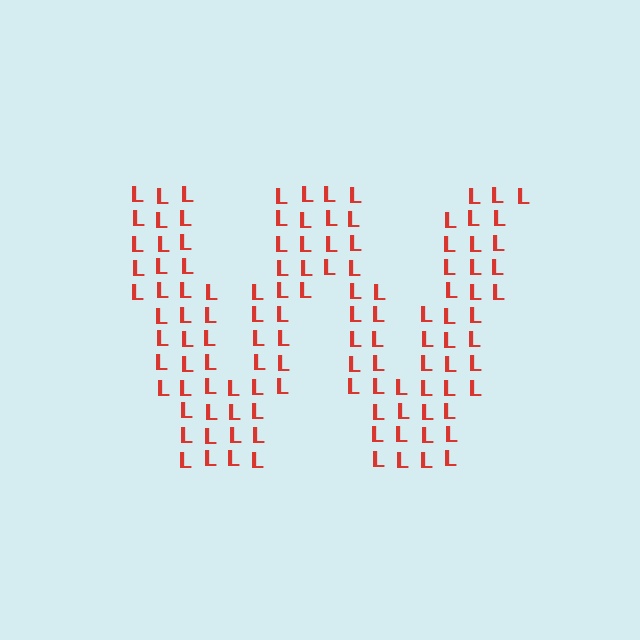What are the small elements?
The small elements are letter L's.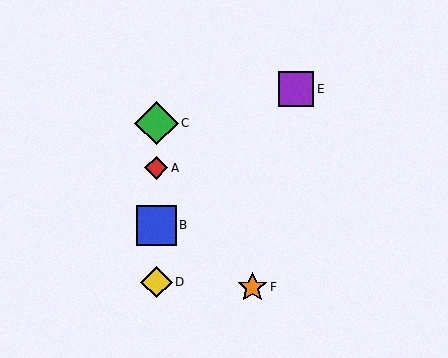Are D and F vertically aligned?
No, D is at x≈156 and F is at x≈252.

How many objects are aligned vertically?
4 objects (A, B, C, D) are aligned vertically.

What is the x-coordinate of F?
Object F is at x≈252.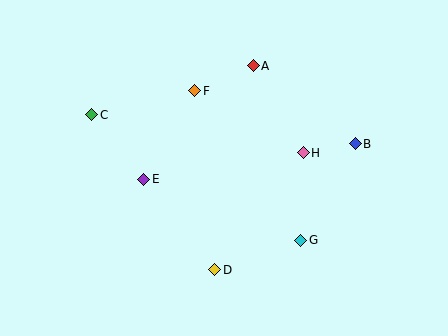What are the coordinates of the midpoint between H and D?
The midpoint between H and D is at (259, 211).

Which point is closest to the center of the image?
Point H at (303, 153) is closest to the center.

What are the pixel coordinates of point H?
Point H is at (303, 153).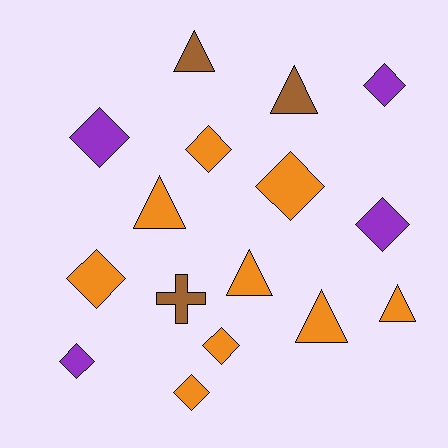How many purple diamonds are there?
There are 4 purple diamonds.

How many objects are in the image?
There are 16 objects.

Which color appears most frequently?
Orange, with 9 objects.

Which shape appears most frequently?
Diamond, with 9 objects.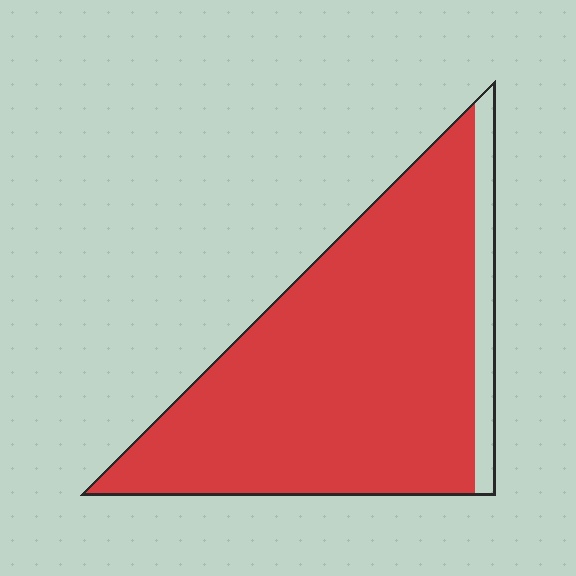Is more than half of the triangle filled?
Yes.